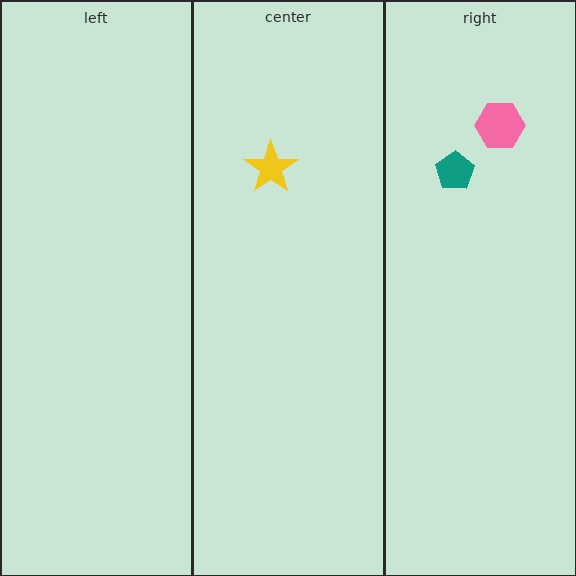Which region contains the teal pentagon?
The right region.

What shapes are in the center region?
The yellow star.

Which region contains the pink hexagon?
The right region.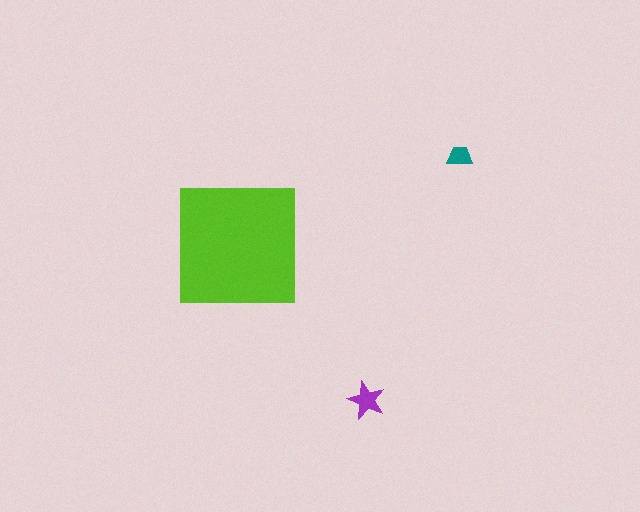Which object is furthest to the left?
The lime square is leftmost.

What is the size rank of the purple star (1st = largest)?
2nd.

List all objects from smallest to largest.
The teal trapezoid, the purple star, the lime square.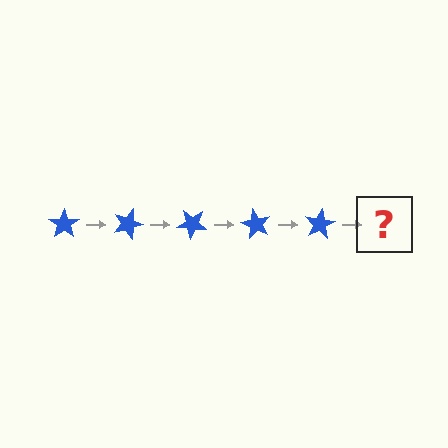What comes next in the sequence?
The next element should be a blue star rotated 100 degrees.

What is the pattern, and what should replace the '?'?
The pattern is that the star rotates 20 degrees each step. The '?' should be a blue star rotated 100 degrees.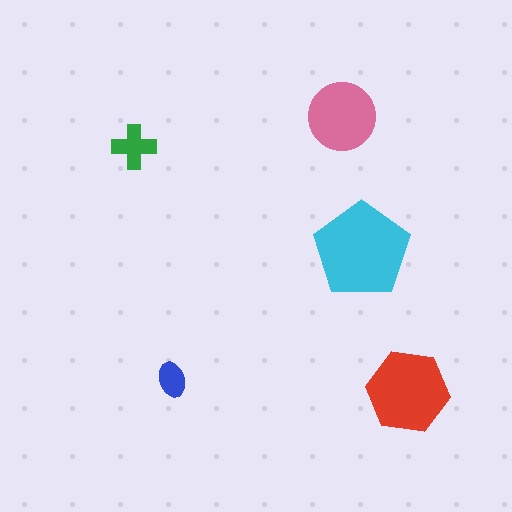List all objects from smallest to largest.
The blue ellipse, the green cross, the pink circle, the red hexagon, the cyan pentagon.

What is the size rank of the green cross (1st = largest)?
4th.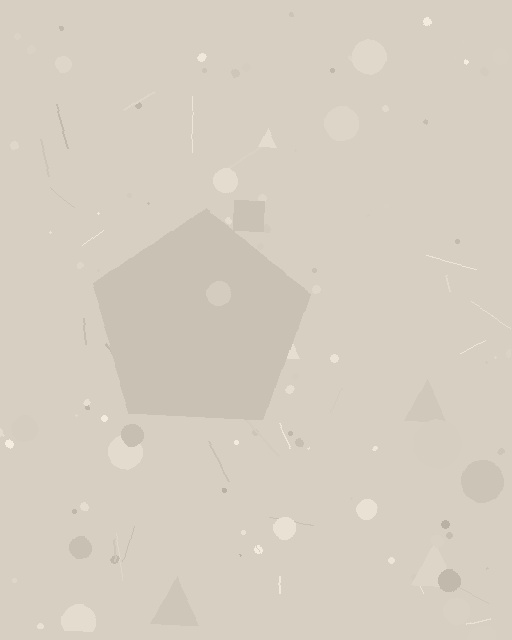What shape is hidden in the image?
A pentagon is hidden in the image.